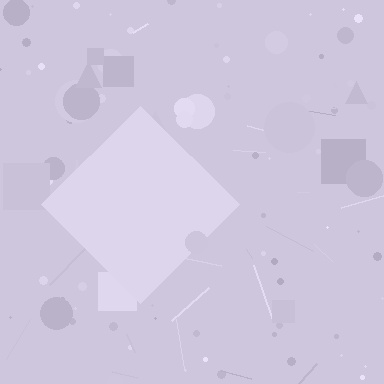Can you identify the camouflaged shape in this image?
The camouflaged shape is a diamond.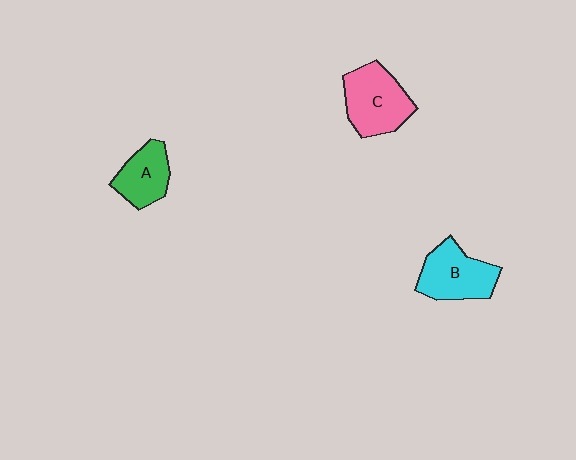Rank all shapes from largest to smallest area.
From largest to smallest: C (pink), B (cyan), A (green).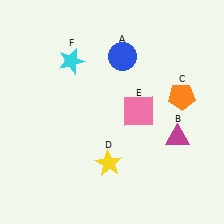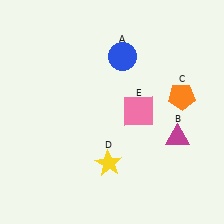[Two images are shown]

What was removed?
The cyan star (F) was removed in Image 2.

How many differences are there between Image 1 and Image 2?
There is 1 difference between the two images.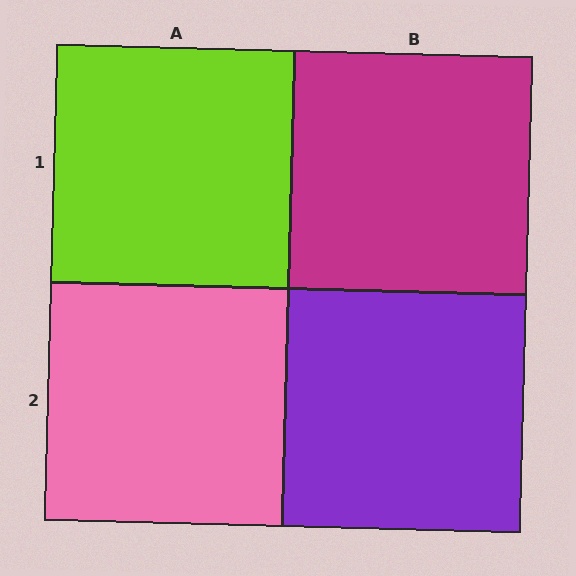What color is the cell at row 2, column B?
Purple.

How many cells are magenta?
1 cell is magenta.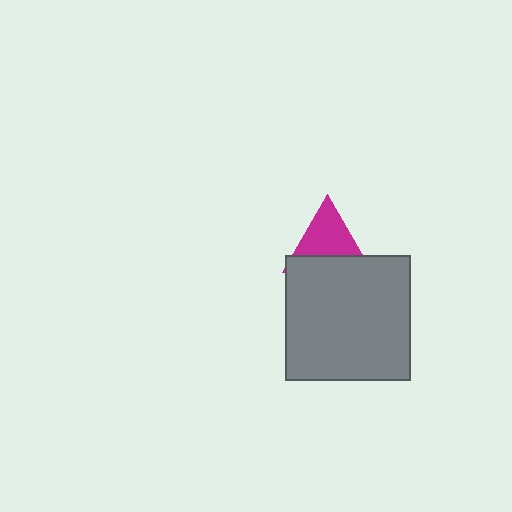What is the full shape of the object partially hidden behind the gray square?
The partially hidden object is a magenta triangle.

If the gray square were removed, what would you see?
You would see the complete magenta triangle.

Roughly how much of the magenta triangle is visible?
About half of it is visible (roughly 60%).